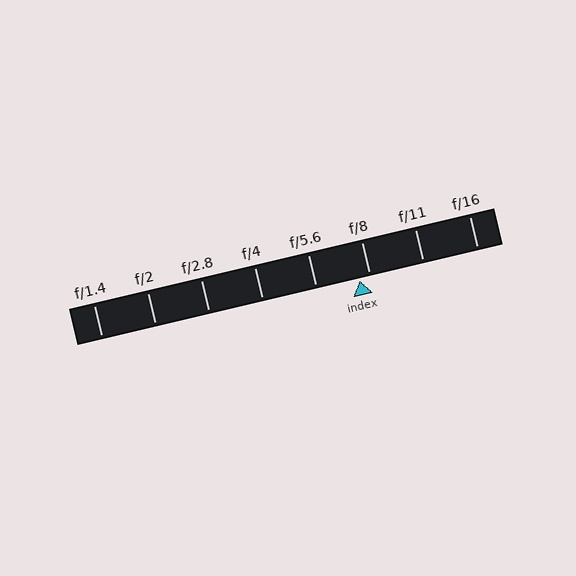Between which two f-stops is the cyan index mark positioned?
The index mark is between f/5.6 and f/8.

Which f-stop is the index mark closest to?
The index mark is closest to f/8.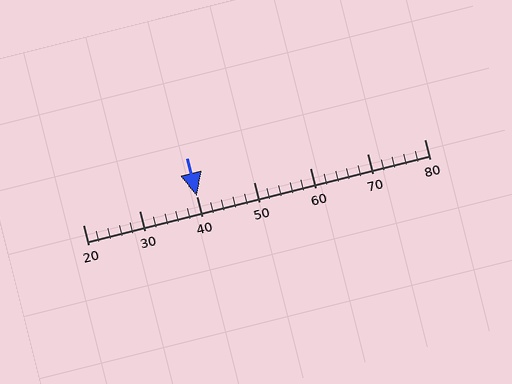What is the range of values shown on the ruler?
The ruler shows values from 20 to 80.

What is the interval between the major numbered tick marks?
The major tick marks are spaced 10 units apart.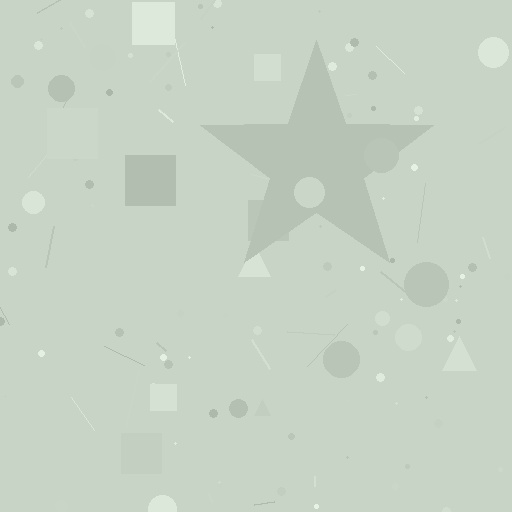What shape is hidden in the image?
A star is hidden in the image.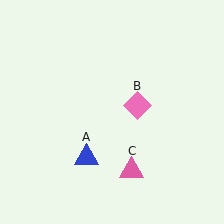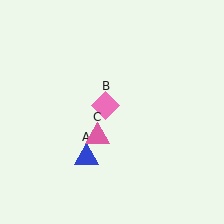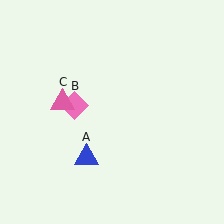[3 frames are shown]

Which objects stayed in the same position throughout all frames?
Blue triangle (object A) remained stationary.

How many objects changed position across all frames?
2 objects changed position: pink diamond (object B), pink triangle (object C).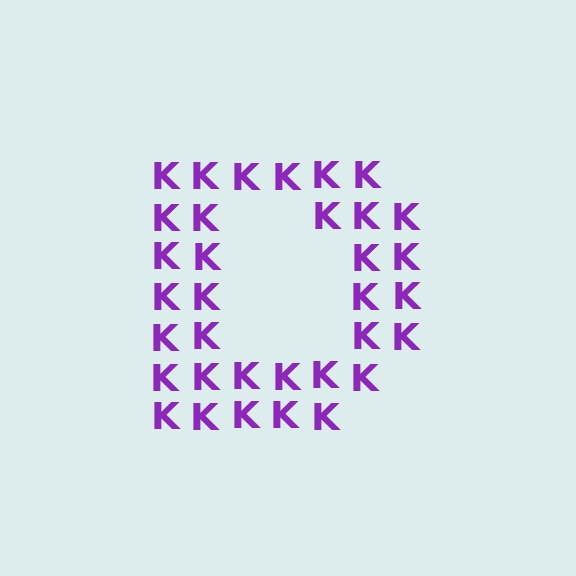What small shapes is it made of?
It is made of small letter K's.